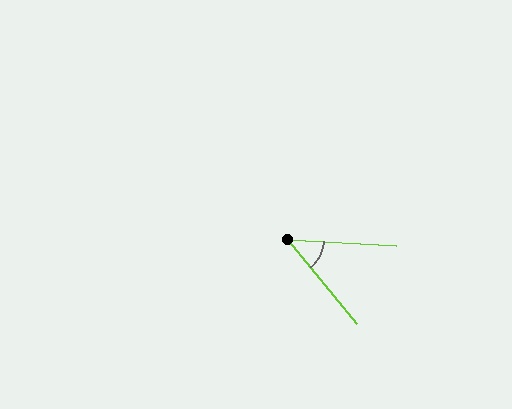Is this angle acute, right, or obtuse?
It is acute.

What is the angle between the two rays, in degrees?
Approximately 47 degrees.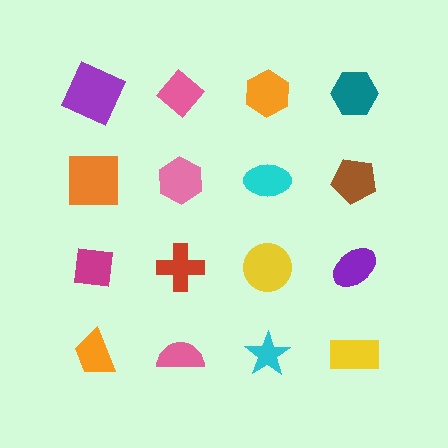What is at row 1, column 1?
A purple square.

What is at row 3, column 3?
A yellow circle.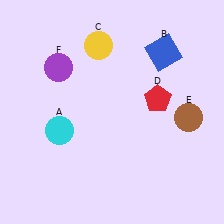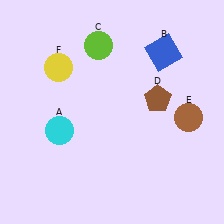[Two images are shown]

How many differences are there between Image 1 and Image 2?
There are 3 differences between the two images.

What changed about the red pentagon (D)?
In Image 1, D is red. In Image 2, it changed to brown.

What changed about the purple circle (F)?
In Image 1, F is purple. In Image 2, it changed to yellow.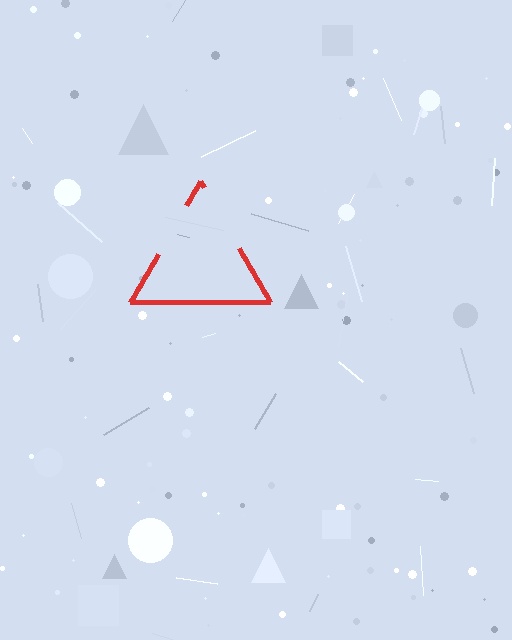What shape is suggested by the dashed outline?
The dashed outline suggests a triangle.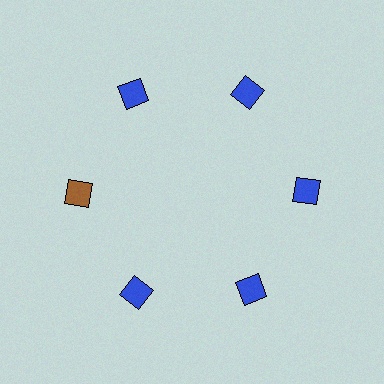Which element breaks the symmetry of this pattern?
The brown diamond at roughly the 9 o'clock position breaks the symmetry. All other shapes are blue diamonds.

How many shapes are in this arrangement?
There are 6 shapes arranged in a ring pattern.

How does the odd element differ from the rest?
It has a different color: brown instead of blue.